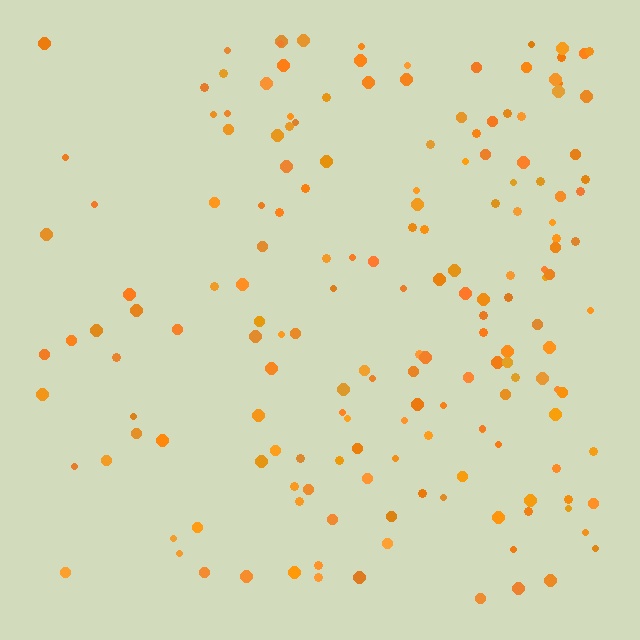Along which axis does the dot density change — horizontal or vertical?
Horizontal.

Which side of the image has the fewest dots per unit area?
The left.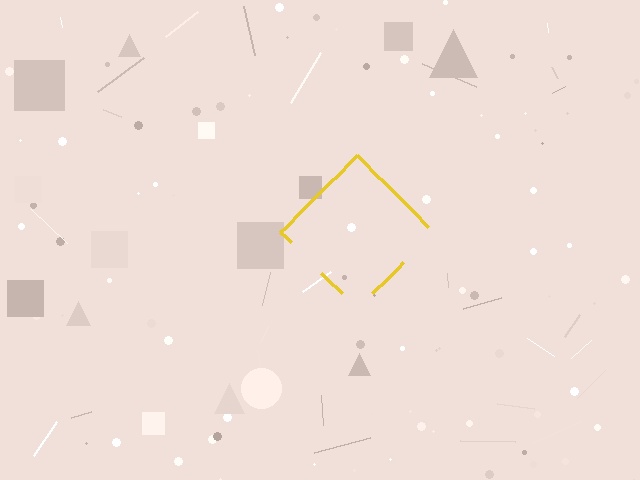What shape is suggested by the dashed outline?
The dashed outline suggests a diamond.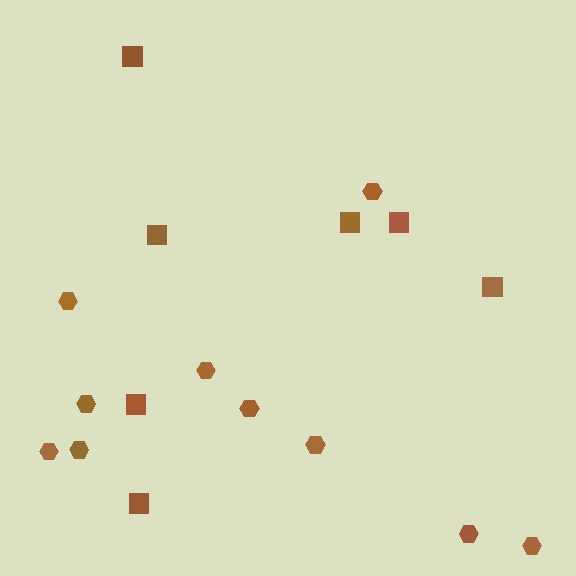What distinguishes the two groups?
There are 2 groups: one group of hexagons (10) and one group of squares (7).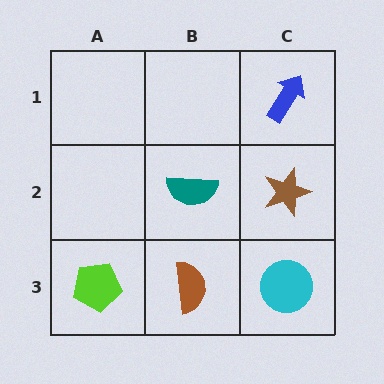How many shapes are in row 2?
2 shapes.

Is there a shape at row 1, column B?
No, that cell is empty.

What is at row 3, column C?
A cyan circle.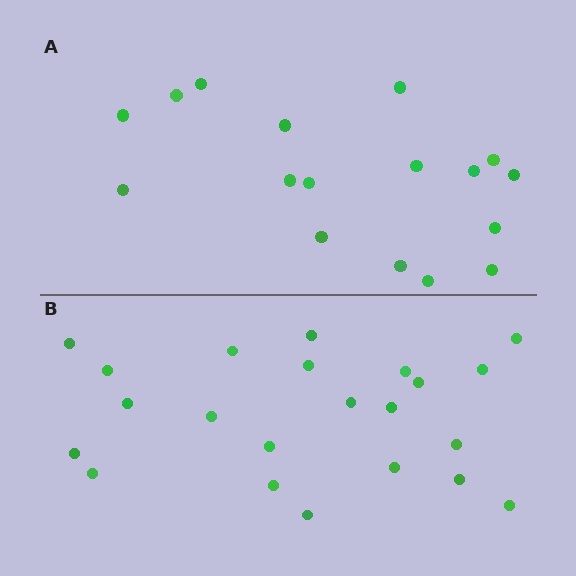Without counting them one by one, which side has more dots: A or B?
Region B (the bottom region) has more dots.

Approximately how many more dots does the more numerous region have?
Region B has about 5 more dots than region A.